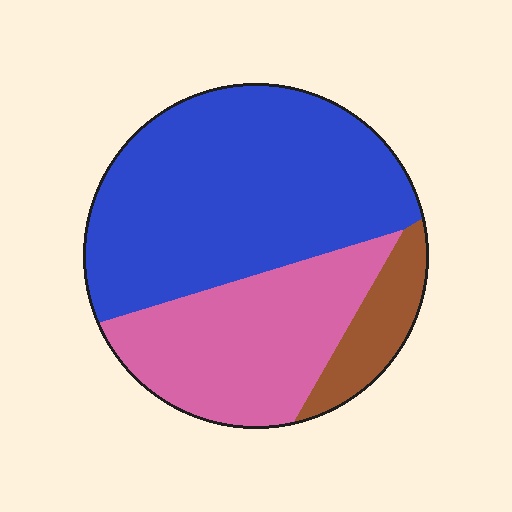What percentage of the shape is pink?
Pink takes up about one third (1/3) of the shape.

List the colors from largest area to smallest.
From largest to smallest: blue, pink, brown.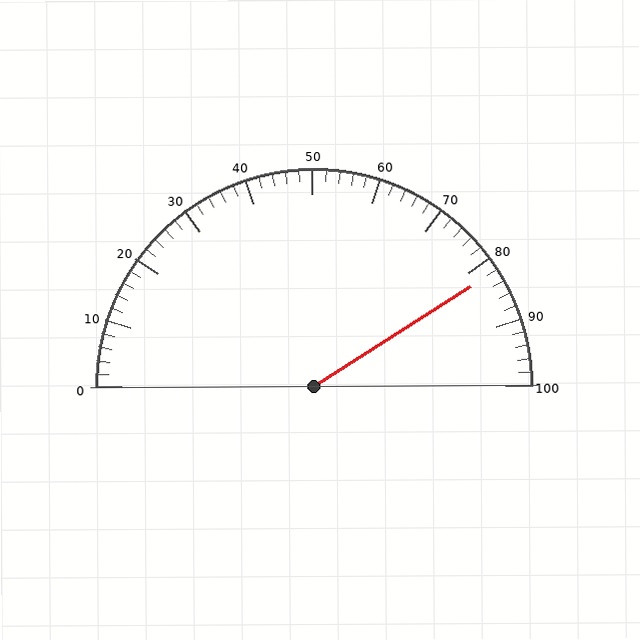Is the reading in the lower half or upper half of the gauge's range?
The reading is in the upper half of the range (0 to 100).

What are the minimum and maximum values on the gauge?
The gauge ranges from 0 to 100.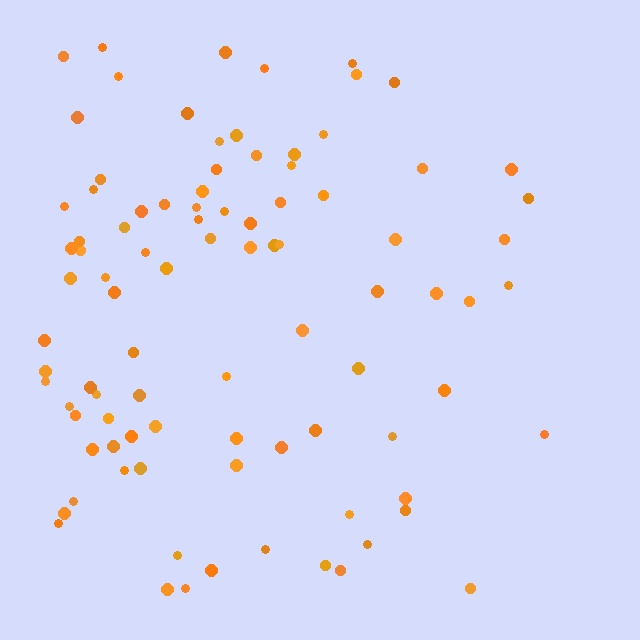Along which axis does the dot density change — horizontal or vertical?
Horizontal.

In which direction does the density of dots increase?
From right to left, with the left side densest.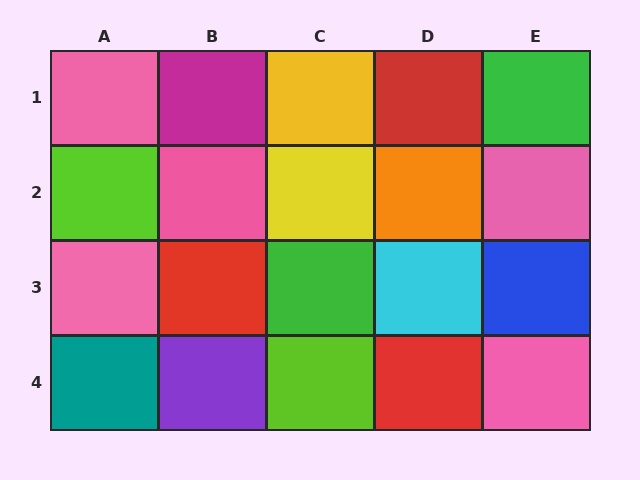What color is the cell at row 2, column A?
Lime.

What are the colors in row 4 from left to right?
Teal, purple, lime, red, pink.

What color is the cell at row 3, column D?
Cyan.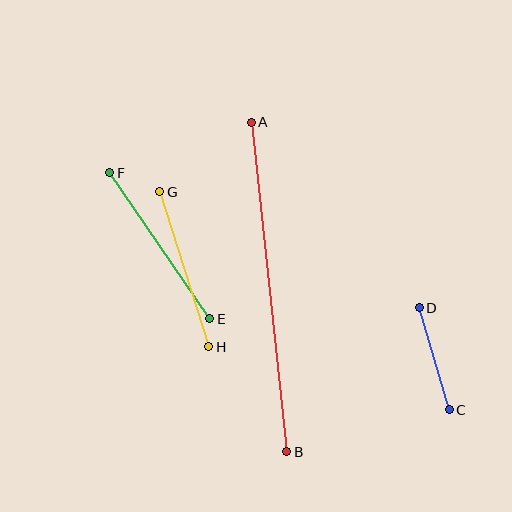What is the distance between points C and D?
The distance is approximately 106 pixels.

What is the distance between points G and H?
The distance is approximately 163 pixels.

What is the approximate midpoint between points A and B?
The midpoint is at approximately (269, 287) pixels.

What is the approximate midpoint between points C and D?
The midpoint is at approximately (434, 359) pixels.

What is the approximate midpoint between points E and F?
The midpoint is at approximately (160, 246) pixels.